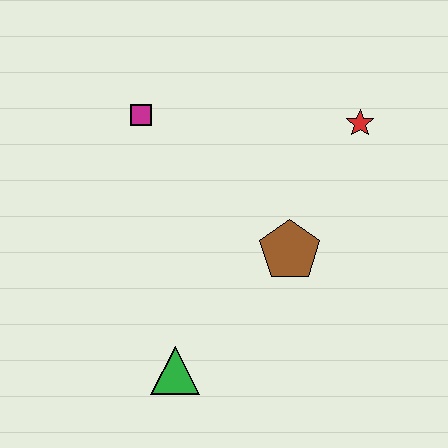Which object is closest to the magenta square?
The brown pentagon is closest to the magenta square.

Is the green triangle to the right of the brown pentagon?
No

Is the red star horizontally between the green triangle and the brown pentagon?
No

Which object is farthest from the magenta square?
The green triangle is farthest from the magenta square.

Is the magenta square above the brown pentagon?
Yes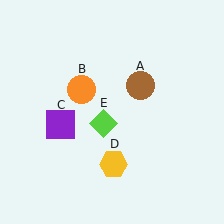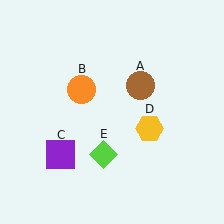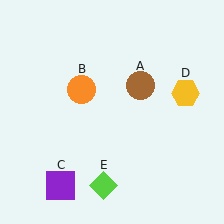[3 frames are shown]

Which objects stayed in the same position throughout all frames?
Brown circle (object A) and orange circle (object B) remained stationary.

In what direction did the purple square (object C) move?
The purple square (object C) moved down.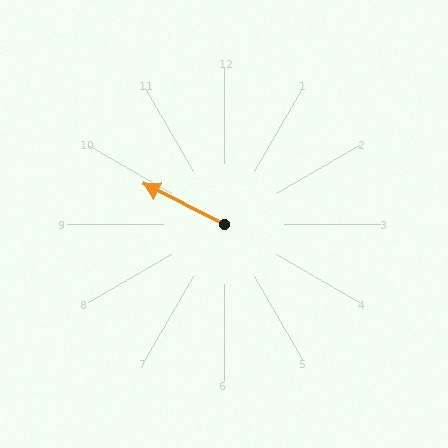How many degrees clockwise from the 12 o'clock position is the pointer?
Approximately 297 degrees.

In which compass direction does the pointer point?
Northwest.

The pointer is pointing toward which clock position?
Roughly 10 o'clock.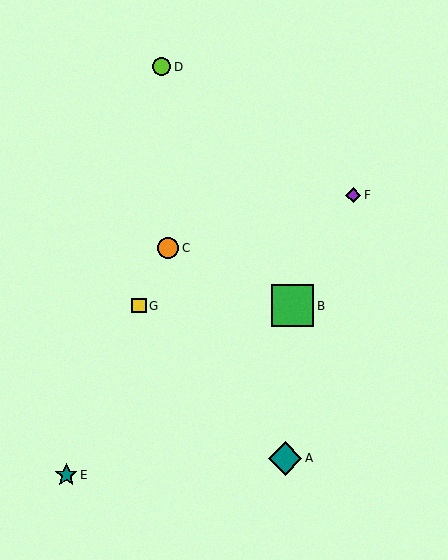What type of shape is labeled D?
Shape D is a lime circle.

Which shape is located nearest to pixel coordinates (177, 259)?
The orange circle (labeled C) at (168, 248) is nearest to that location.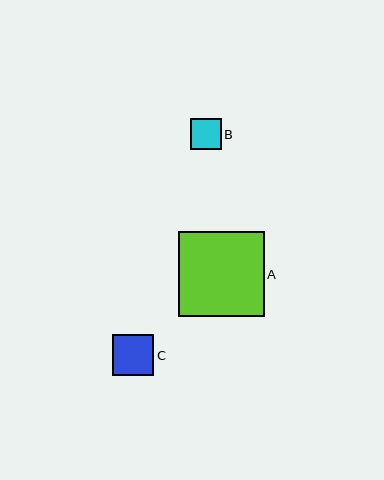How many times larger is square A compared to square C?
Square A is approximately 2.0 times the size of square C.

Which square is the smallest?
Square B is the smallest with a size of approximately 31 pixels.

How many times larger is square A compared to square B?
Square A is approximately 2.8 times the size of square B.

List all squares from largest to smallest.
From largest to smallest: A, C, B.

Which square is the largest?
Square A is the largest with a size of approximately 85 pixels.